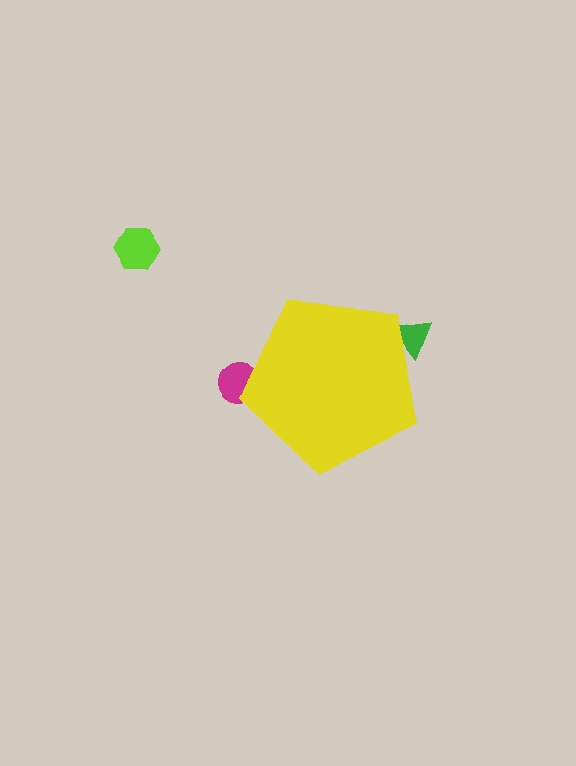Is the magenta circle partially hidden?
Yes, the magenta circle is partially hidden behind the yellow pentagon.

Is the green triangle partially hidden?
Yes, the green triangle is partially hidden behind the yellow pentagon.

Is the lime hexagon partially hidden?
No, the lime hexagon is fully visible.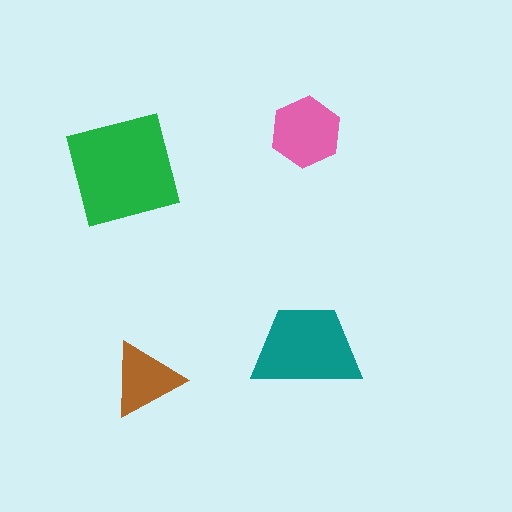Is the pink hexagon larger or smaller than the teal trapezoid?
Smaller.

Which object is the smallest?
The brown triangle.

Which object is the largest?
The green square.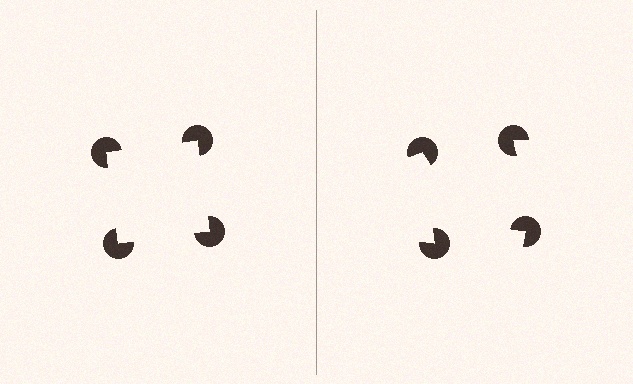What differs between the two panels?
The pac-man discs are positioned identically on both sides; only the wedge orientations differ. On the left they align to a square; on the right they are misaligned.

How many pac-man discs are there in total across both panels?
8 — 4 on each side.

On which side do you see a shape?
An illusory square appears on the left side. On the right side the wedge cuts are rotated, so no coherent shape forms.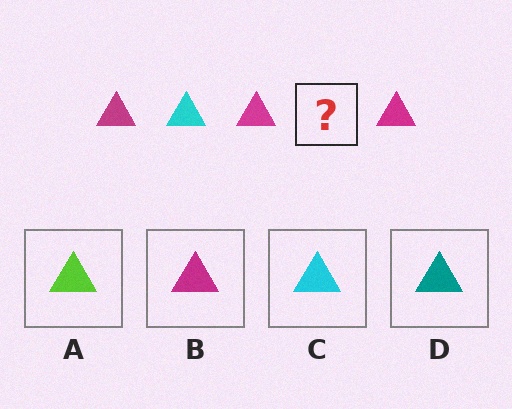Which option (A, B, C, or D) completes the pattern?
C.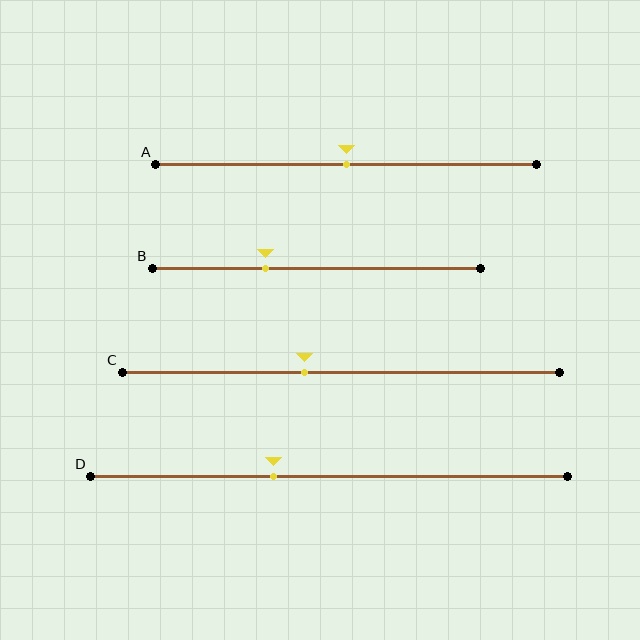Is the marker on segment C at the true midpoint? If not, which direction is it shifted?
No, the marker on segment C is shifted to the left by about 8% of the segment length.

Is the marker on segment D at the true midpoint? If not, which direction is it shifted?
No, the marker on segment D is shifted to the left by about 12% of the segment length.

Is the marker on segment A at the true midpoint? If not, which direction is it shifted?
Yes, the marker on segment A is at the true midpoint.